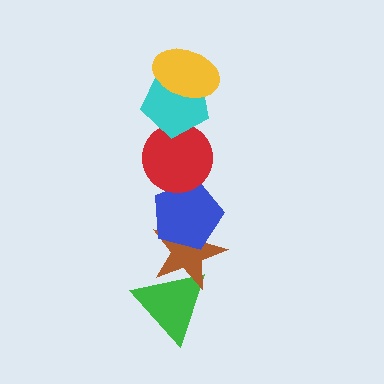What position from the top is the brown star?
The brown star is 5th from the top.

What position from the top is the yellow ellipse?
The yellow ellipse is 1st from the top.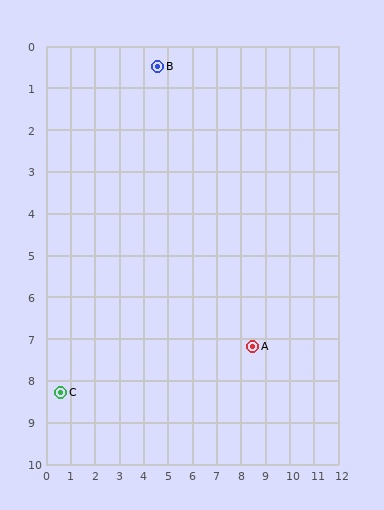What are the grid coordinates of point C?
Point C is at approximately (0.6, 8.3).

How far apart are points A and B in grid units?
Points A and B are about 7.8 grid units apart.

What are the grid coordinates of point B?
Point B is at approximately (4.6, 0.5).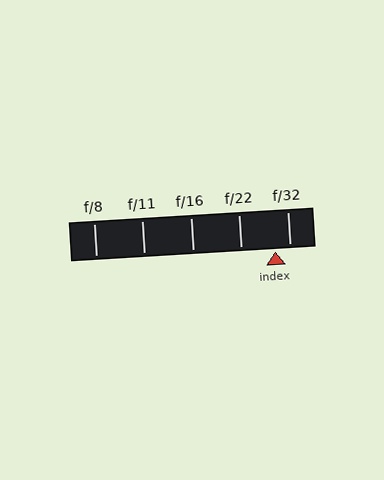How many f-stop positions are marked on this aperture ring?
There are 5 f-stop positions marked.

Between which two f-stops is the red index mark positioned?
The index mark is between f/22 and f/32.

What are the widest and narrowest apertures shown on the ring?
The widest aperture shown is f/8 and the narrowest is f/32.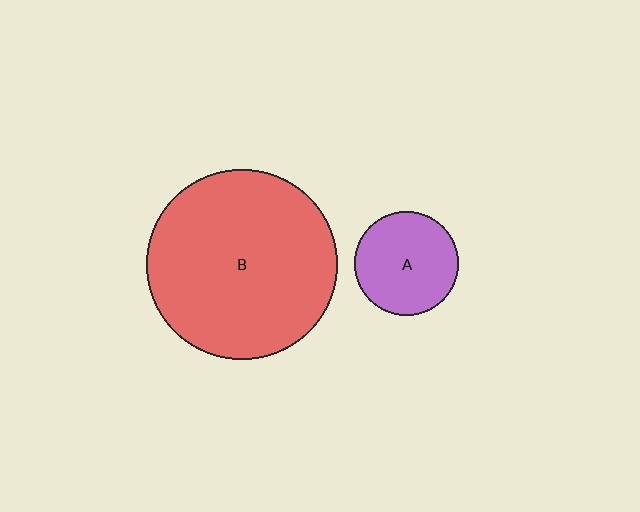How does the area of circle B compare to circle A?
Approximately 3.4 times.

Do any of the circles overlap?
No, none of the circles overlap.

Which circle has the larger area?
Circle B (red).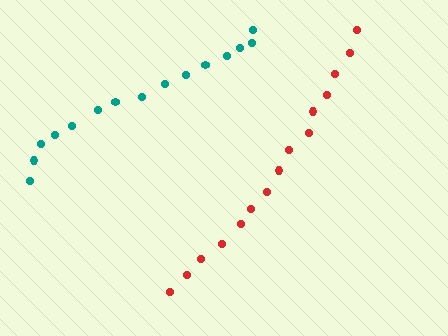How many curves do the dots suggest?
There are 2 distinct paths.